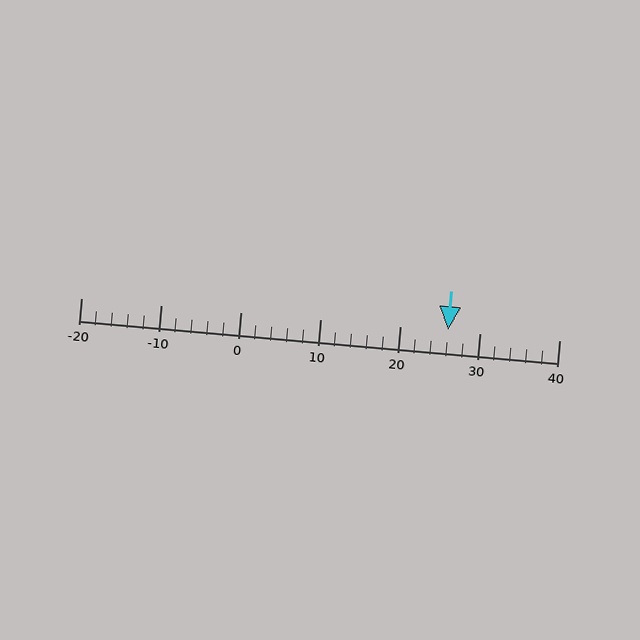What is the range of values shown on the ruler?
The ruler shows values from -20 to 40.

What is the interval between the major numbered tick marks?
The major tick marks are spaced 10 units apart.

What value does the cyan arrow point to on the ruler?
The cyan arrow points to approximately 26.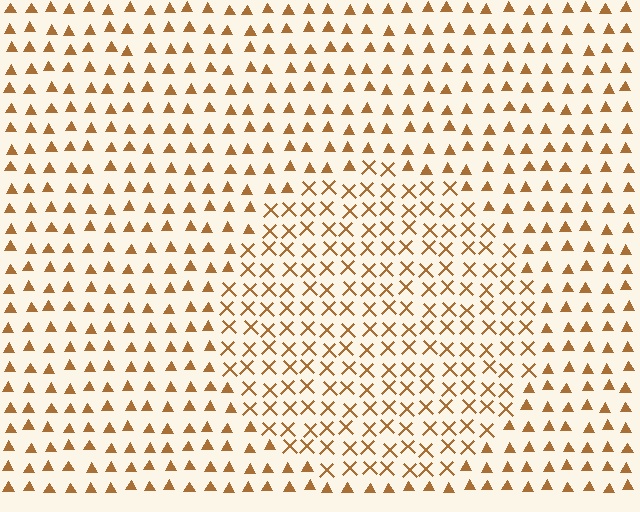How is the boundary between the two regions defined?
The boundary is defined by a change in element shape: X marks inside vs. triangles outside. All elements share the same color and spacing.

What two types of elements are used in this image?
The image uses X marks inside the circle region and triangles outside it.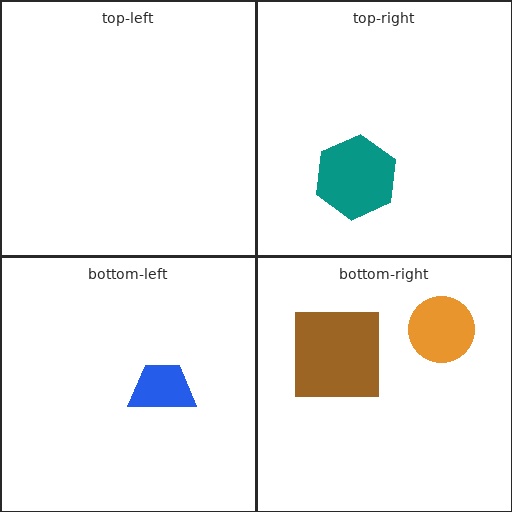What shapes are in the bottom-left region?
The blue trapezoid.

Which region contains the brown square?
The bottom-right region.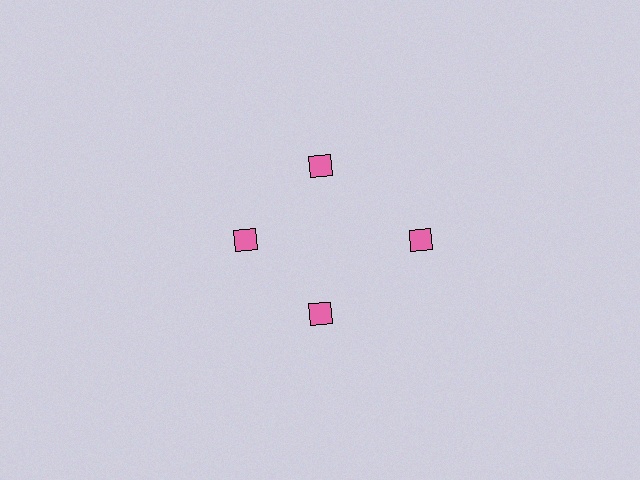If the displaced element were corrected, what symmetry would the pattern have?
It would have 4-fold rotational symmetry — the pattern would map onto itself every 90 degrees.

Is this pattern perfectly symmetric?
No. The 4 pink diamonds are arranged in a ring, but one element near the 3 o'clock position is pushed outward from the center, breaking the 4-fold rotational symmetry.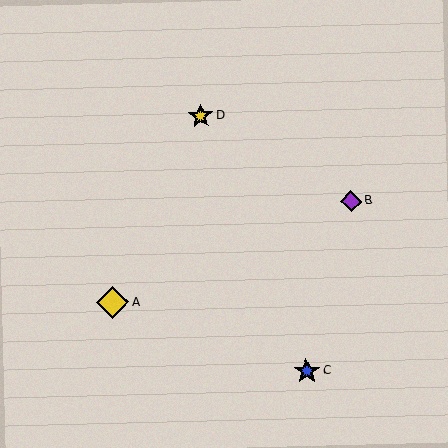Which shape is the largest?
The yellow diamond (labeled A) is the largest.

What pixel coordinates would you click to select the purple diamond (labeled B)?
Click at (351, 201) to select the purple diamond B.